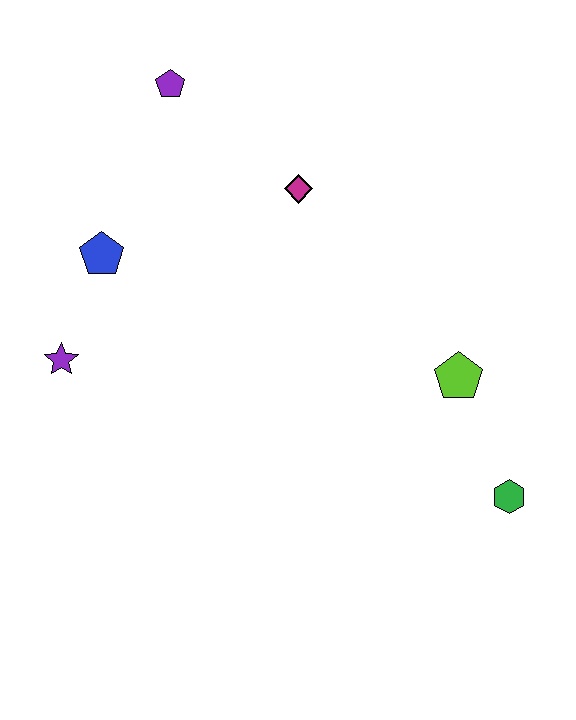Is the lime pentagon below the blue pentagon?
Yes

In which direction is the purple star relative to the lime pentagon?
The purple star is to the left of the lime pentagon.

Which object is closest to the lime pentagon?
The green hexagon is closest to the lime pentagon.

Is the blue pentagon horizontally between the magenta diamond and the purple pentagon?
No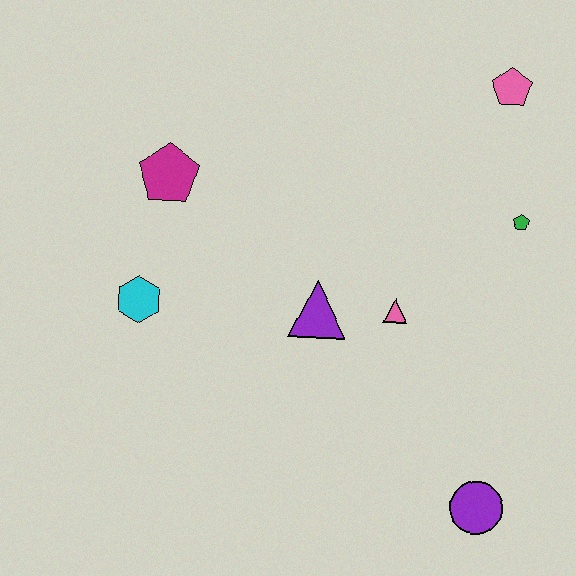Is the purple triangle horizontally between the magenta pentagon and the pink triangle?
Yes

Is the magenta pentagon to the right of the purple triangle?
No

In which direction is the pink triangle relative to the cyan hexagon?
The pink triangle is to the right of the cyan hexagon.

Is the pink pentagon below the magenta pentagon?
No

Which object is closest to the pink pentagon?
The green pentagon is closest to the pink pentagon.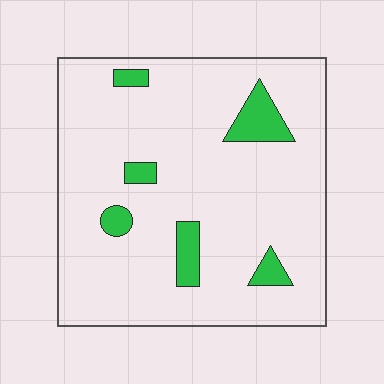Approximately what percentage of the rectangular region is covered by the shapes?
Approximately 10%.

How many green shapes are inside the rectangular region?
6.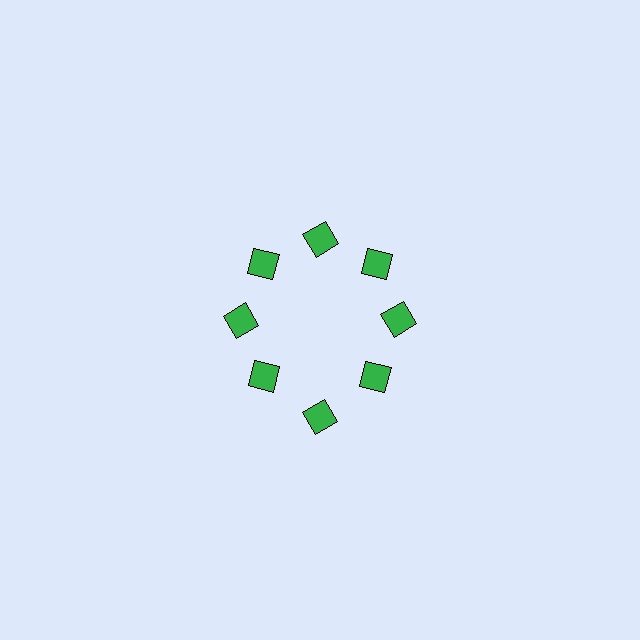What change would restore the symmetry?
The symmetry would be restored by moving it inward, back onto the ring so that all 8 squares sit at equal angles and equal distance from the center.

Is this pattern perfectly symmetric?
No. The 8 green squares are arranged in a ring, but one element near the 6 o'clock position is pushed outward from the center, breaking the 8-fold rotational symmetry.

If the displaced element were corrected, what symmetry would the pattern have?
It would have 8-fold rotational symmetry — the pattern would map onto itself every 45 degrees.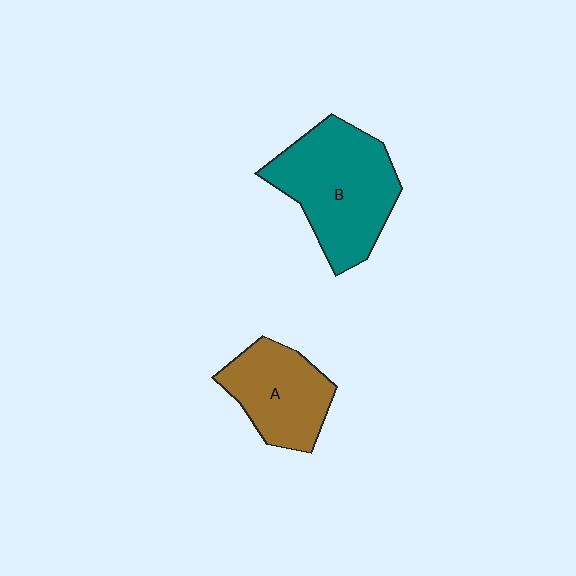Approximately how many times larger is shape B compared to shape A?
Approximately 1.5 times.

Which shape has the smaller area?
Shape A (brown).